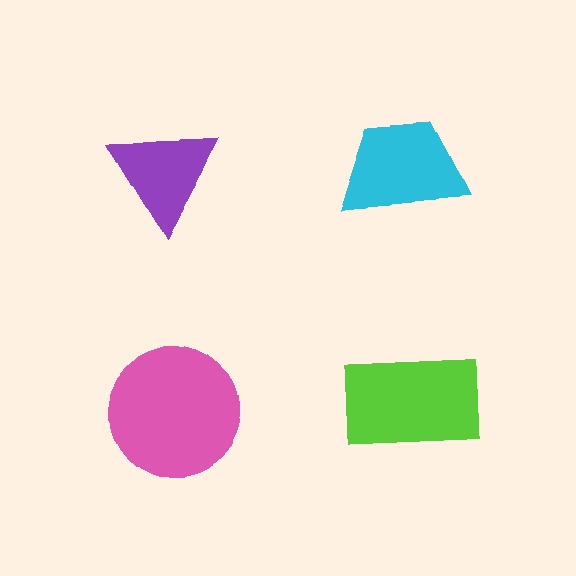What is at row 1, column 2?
A cyan trapezoid.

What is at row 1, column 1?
A purple triangle.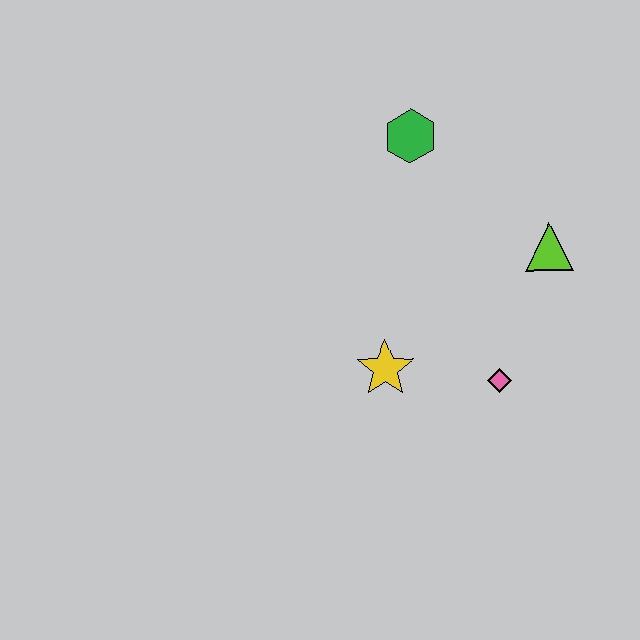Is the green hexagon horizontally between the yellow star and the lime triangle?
Yes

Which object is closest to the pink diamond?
The yellow star is closest to the pink diamond.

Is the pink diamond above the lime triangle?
No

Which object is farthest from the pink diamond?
The green hexagon is farthest from the pink diamond.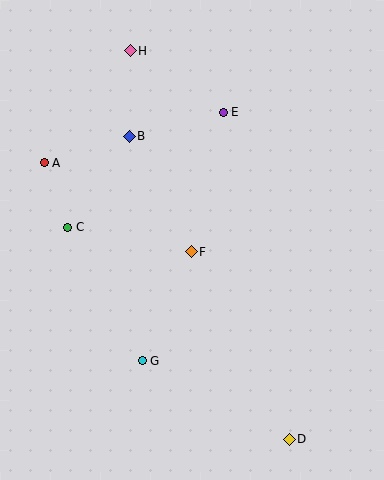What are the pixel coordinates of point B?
Point B is at (129, 136).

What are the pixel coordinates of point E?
Point E is at (223, 112).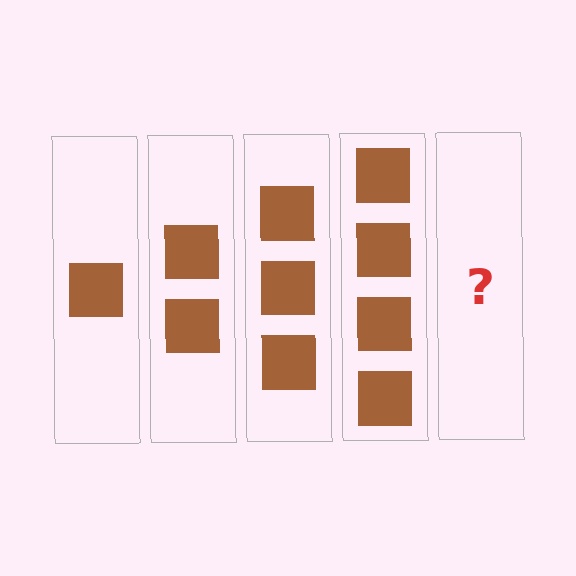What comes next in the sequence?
The next element should be 5 squares.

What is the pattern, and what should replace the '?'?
The pattern is that each step adds one more square. The '?' should be 5 squares.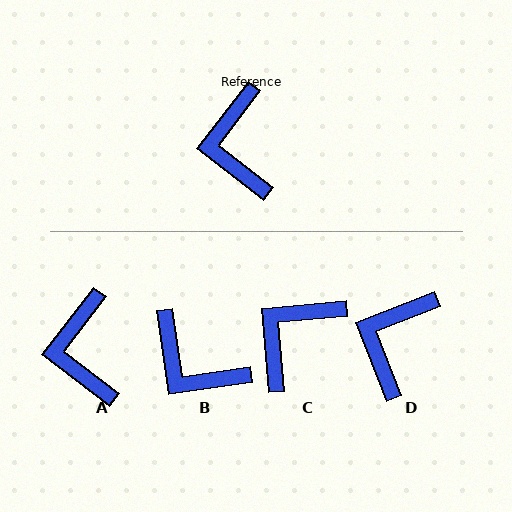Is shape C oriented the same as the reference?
No, it is off by about 48 degrees.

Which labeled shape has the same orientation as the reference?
A.